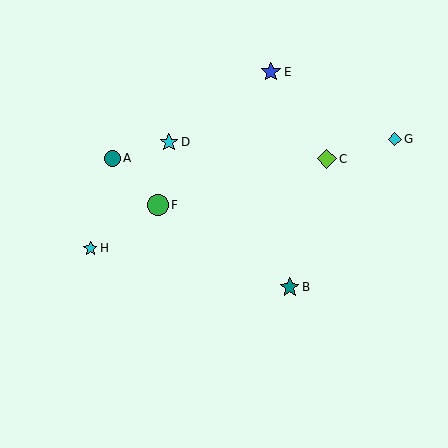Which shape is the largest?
The green circle (labeled F) is the largest.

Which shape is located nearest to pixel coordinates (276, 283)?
The teal star (labeled B) at (290, 287) is nearest to that location.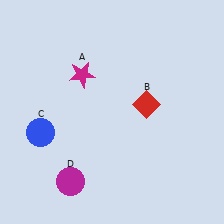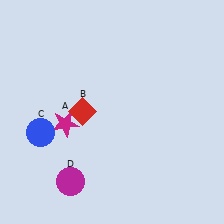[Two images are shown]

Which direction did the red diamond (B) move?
The red diamond (B) moved left.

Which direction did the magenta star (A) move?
The magenta star (A) moved down.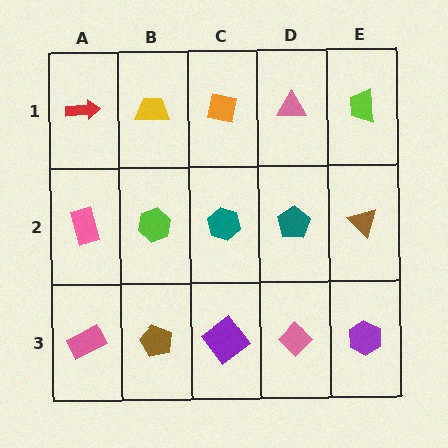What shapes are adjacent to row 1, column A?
A pink rectangle (row 2, column A), a yellow trapezoid (row 1, column B).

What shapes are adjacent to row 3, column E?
A brown triangle (row 2, column E), a pink diamond (row 3, column D).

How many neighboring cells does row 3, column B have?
3.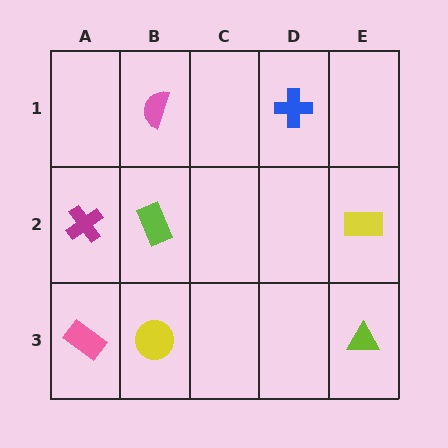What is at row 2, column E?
A yellow rectangle.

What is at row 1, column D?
A blue cross.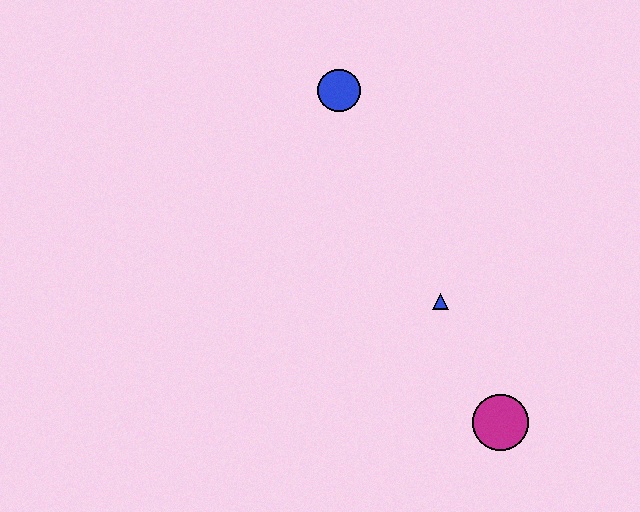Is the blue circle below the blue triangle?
No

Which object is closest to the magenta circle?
The blue triangle is closest to the magenta circle.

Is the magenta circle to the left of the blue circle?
No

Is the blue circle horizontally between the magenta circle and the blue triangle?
No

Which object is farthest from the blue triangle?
The blue circle is farthest from the blue triangle.